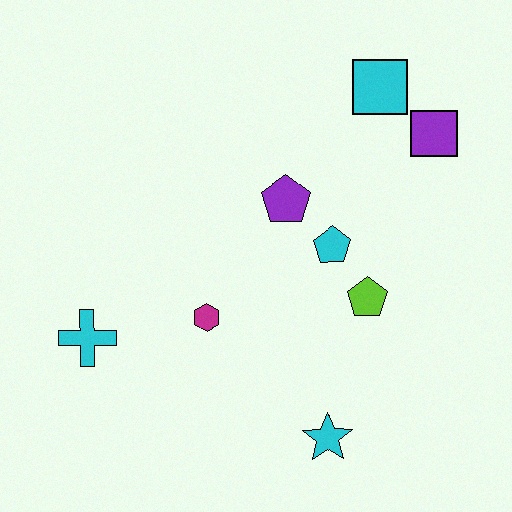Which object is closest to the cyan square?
The purple square is closest to the cyan square.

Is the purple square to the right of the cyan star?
Yes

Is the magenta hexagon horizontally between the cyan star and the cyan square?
No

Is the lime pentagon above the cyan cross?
Yes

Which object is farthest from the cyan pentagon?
The cyan cross is farthest from the cyan pentagon.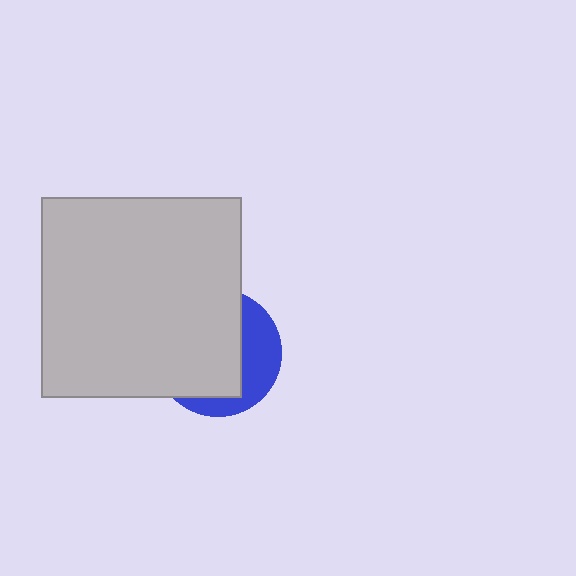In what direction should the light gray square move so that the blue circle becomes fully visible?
The light gray square should move left. That is the shortest direction to clear the overlap and leave the blue circle fully visible.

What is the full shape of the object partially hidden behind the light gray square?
The partially hidden object is a blue circle.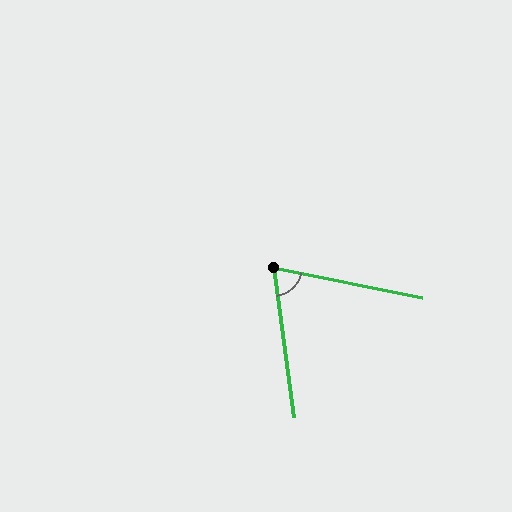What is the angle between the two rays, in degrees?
Approximately 71 degrees.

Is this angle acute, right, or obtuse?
It is acute.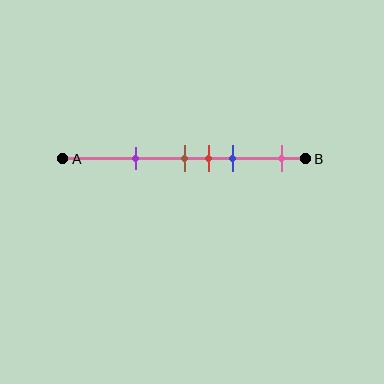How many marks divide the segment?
There are 5 marks dividing the segment.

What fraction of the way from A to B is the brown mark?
The brown mark is approximately 50% (0.5) of the way from A to B.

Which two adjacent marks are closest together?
The brown and red marks are the closest adjacent pair.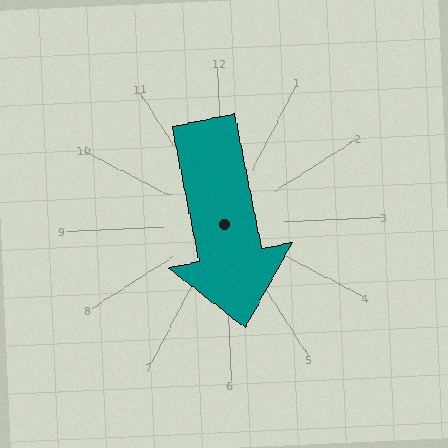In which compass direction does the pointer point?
South.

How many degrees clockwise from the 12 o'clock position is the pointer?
Approximately 171 degrees.